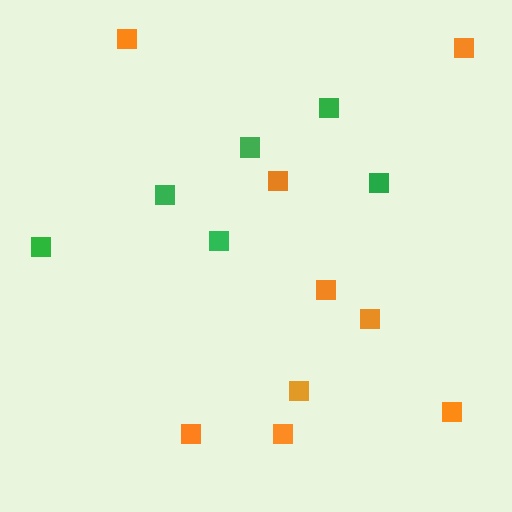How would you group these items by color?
There are 2 groups: one group of green squares (6) and one group of orange squares (9).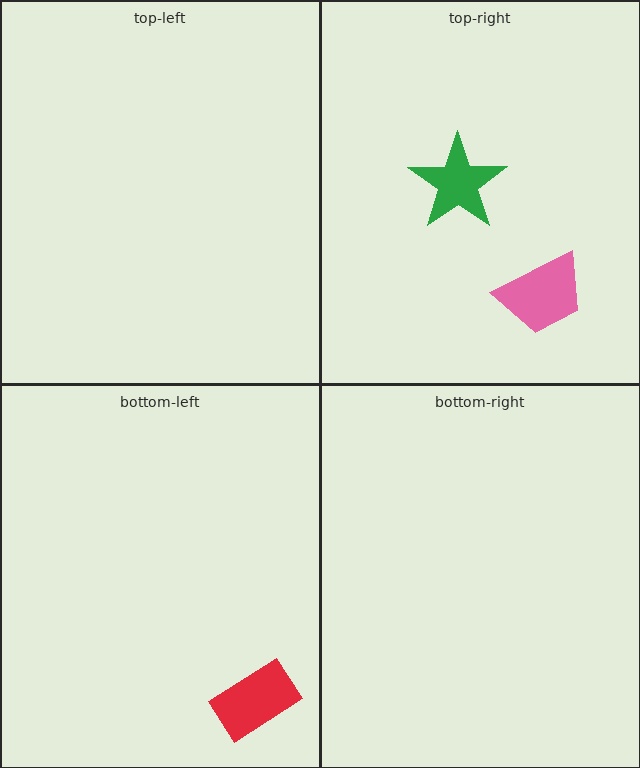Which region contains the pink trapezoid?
The top-right region.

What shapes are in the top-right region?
The green star, the pink trapezoid.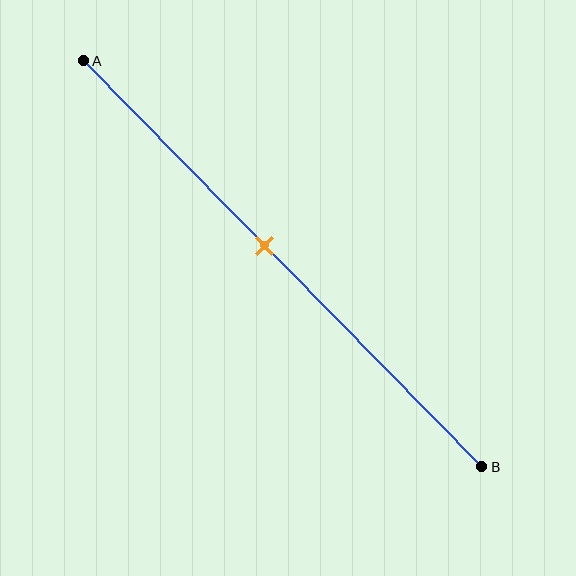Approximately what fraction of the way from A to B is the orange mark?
The orange mark is approximately 45% of the way from A to B.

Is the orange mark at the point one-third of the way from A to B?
No, the mark is at about 45% from A, not at the 33% one-third point.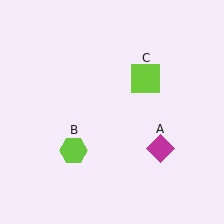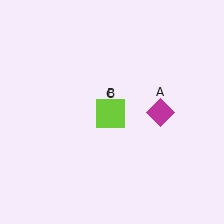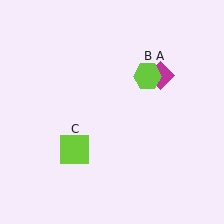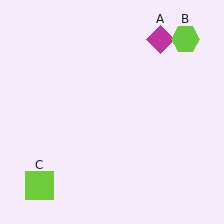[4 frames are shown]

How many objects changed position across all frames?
3 objects changed position: magenta diamond (object A), lime hexagon (object B), lime square (object C).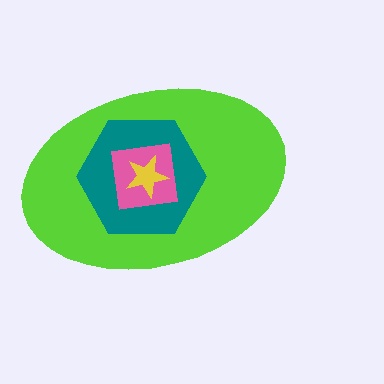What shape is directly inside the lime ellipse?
The teal hexagon.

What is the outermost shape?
The lime ellipse.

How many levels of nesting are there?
4.